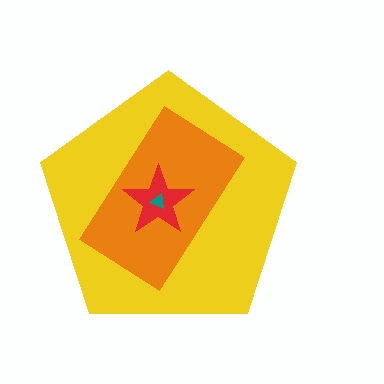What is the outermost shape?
The yellow pentagon.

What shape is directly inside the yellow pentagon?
The orange rectangle.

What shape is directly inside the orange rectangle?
The red star.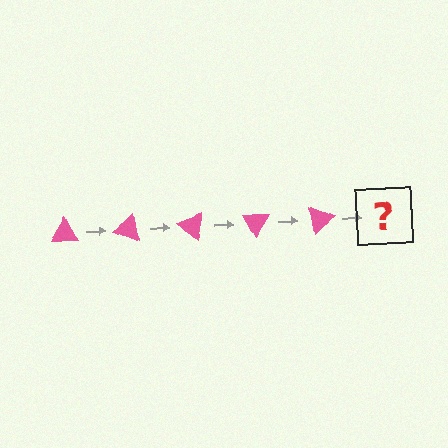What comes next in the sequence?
The next element should be a pink triangle rotated 100 degrees.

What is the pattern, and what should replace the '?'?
The pattern is that the triangle rotates 20 degrees each step. The '?' should be a pink triangle rotated 100 degrees.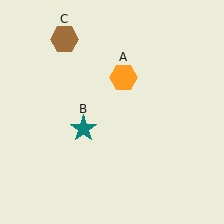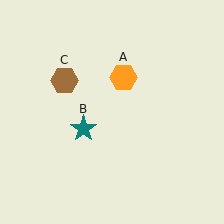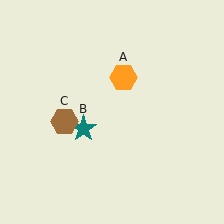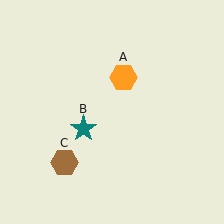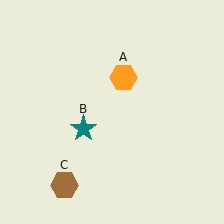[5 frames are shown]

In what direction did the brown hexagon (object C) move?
The brown hexagon (object C) moved down.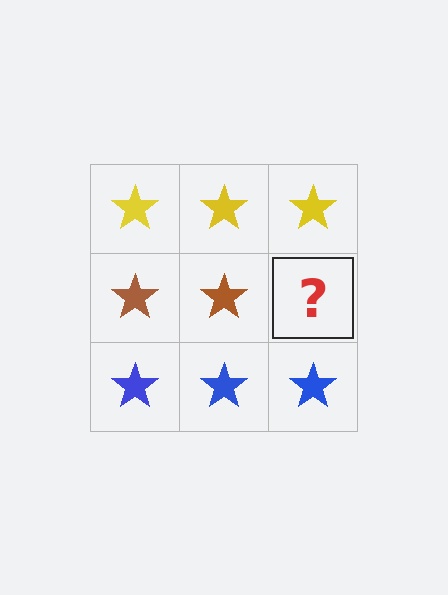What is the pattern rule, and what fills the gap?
The rule is that each row has a consistent color. The gap should be filled with a brown star.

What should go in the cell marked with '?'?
The missing cell should contain a brown star.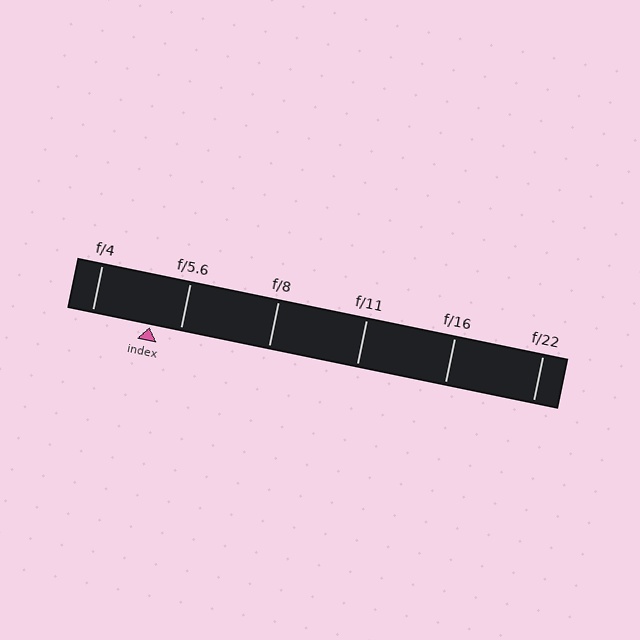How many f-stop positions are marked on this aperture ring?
There are 6 f-stop positions marked.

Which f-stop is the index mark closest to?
The index mark is closest to f/5.6.